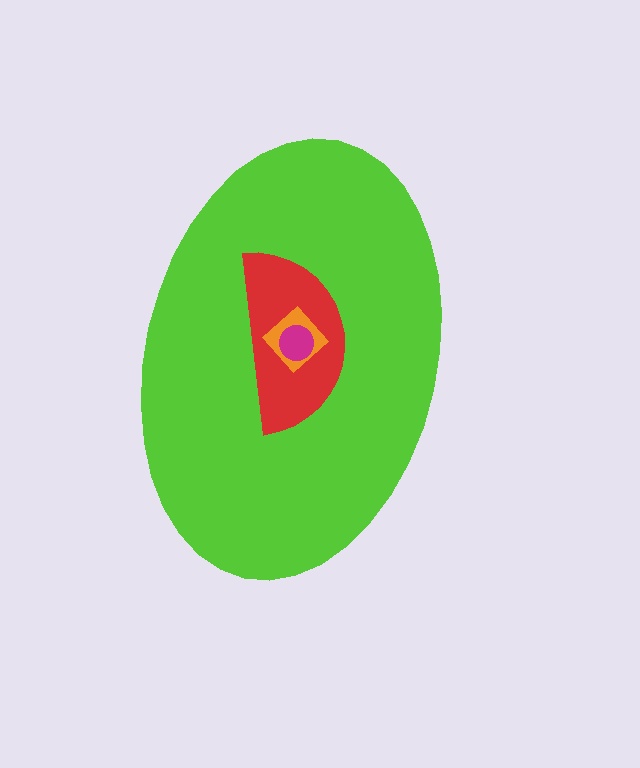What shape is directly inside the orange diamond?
The magenta circle.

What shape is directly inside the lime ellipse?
The red semicircle.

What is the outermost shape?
The lime ellipse.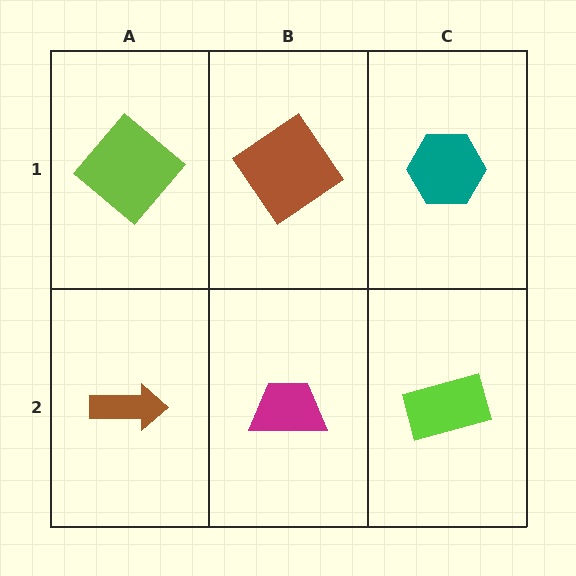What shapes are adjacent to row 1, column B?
A magenta trapezoid (row 2, column B), a lime diamond (row 1, column A), a teal hexagon (row 1, column C).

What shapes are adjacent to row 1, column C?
A lime rectangle (row 2, column C), a brown diamond (row 1, column B).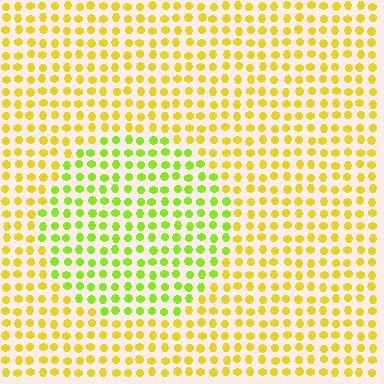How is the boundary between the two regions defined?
The boundary is defined purely by a slight shift in hue (about 36 degrees). Spacing, size, and orientation are identical on both sides.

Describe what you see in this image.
The image is filled with small yellow elements in a uniform arrangement. A circle-shaped region is visible where the elements are tinted to a slightly different hue, forming a subtle color boundary.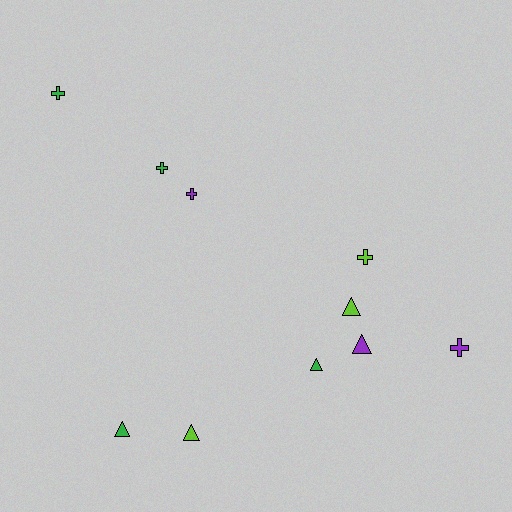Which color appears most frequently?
Green, with 4 objects.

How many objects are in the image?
There are 10 objects.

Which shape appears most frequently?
Cross, with 5 objects.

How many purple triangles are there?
There is 1 purple triangle.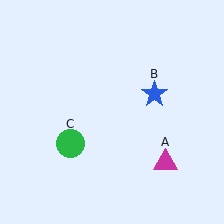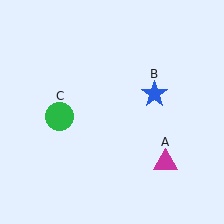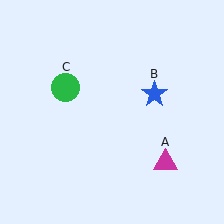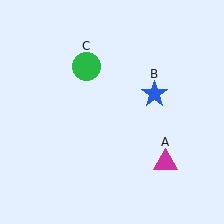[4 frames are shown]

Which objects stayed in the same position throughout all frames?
Magenta triangle (object A) and blue star (object B) remained stationary.